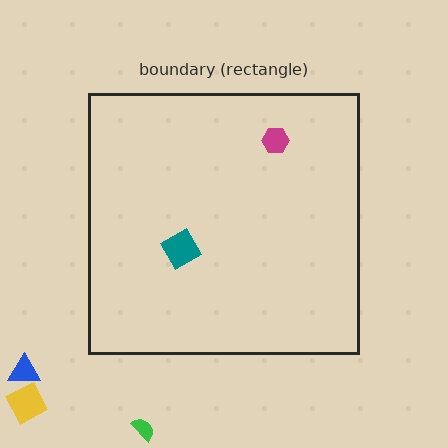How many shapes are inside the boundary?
2 inside, 3 outside.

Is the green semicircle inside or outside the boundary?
Outside.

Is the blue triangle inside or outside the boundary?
Outside.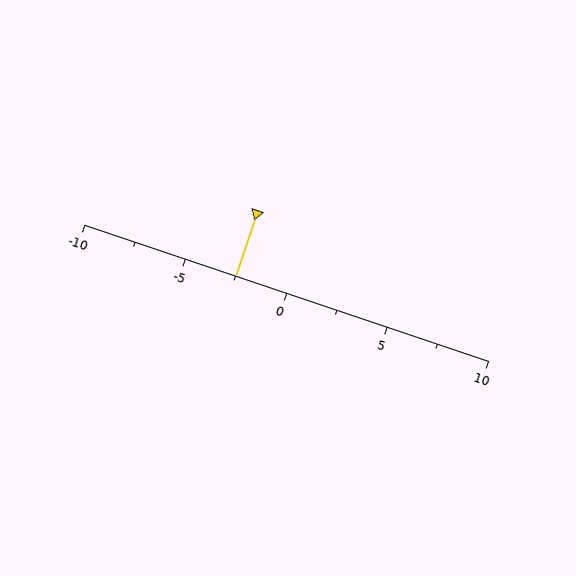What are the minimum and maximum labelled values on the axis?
The axis runs from -10 to 10.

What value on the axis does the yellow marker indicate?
The marker indicates approximately -2.5.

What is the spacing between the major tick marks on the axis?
The major ticks are spaced 5 apart.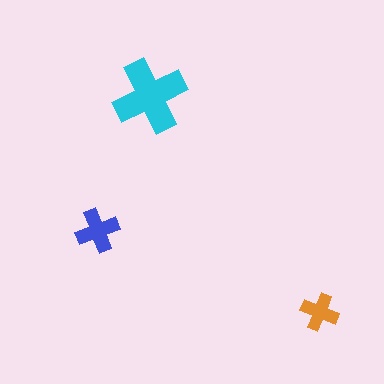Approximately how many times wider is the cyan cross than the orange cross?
About 2 times wider.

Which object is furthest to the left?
The blue cross is leftmost.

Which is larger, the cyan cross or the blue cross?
The cyan one.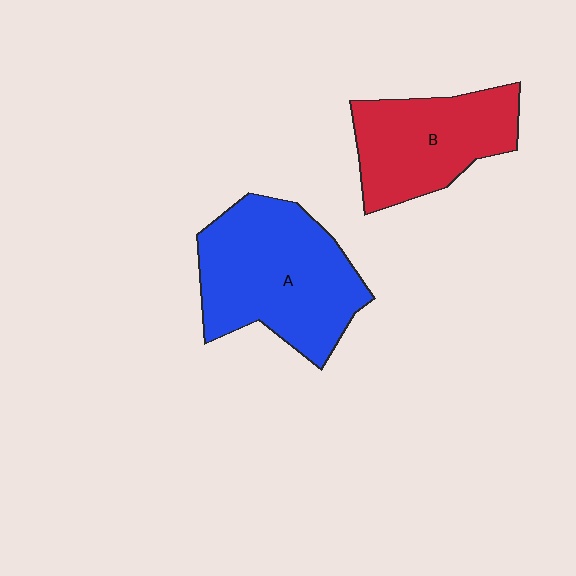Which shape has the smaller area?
Shape B (red).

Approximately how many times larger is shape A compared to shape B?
Approximately 1.4 times.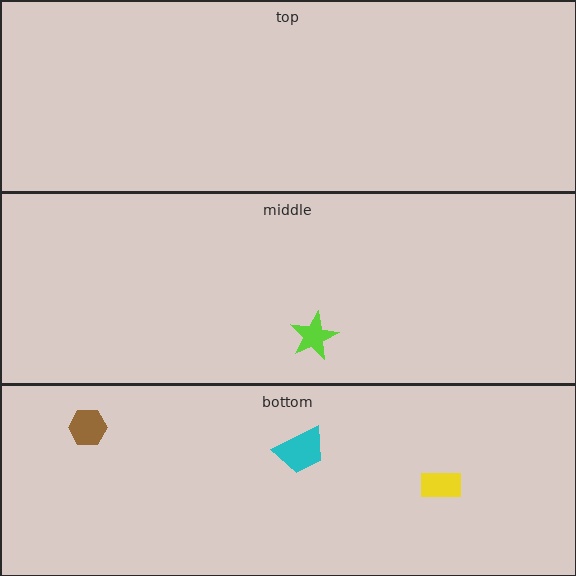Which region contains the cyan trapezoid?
The bottom region.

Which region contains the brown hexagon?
The bottom region.